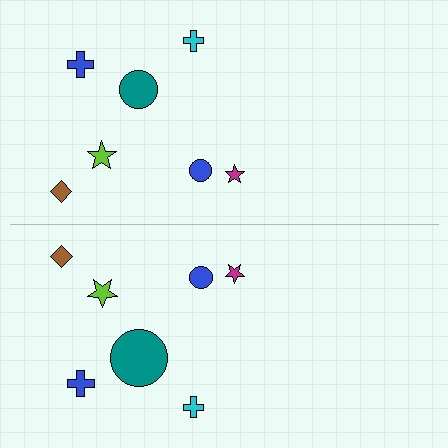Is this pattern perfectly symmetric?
No, the pattern is not perfectly symmetric. The teal circle on the bottom side has a different size than its mirror counterpart.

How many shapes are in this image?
There are 14 shapes in this image.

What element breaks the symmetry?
The teal circle on the bottom side has a different size than its mirror counterpart.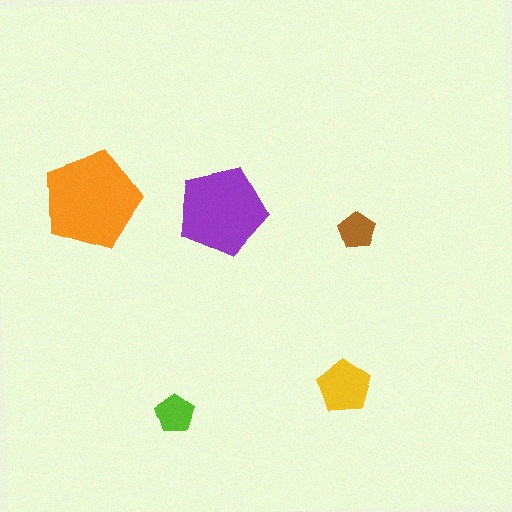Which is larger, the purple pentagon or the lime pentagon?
The purple one.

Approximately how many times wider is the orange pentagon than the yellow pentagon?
About 2 times wider.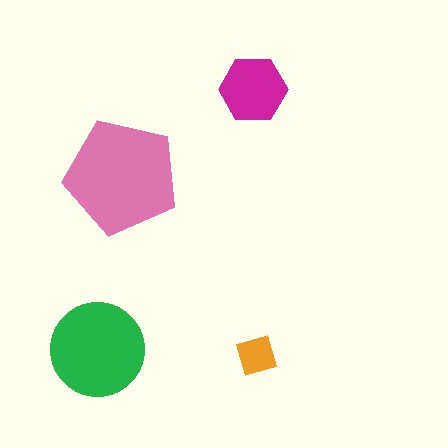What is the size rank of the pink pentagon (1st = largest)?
1st.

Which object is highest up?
The magenta hexagon is topmost.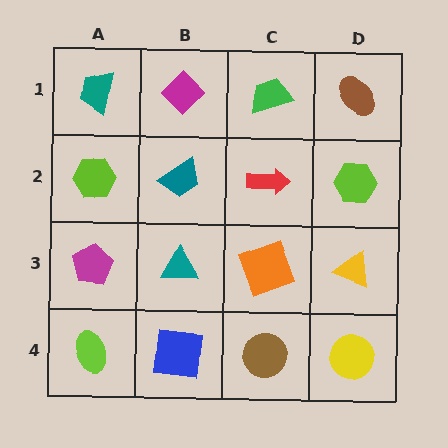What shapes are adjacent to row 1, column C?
A red arrow (row 2, column C), a magenta diamond (row 1, column B), a brown ellipse (row 1, column D).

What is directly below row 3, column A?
A lime ellipse.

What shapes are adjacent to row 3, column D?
A lime hexagon (row 2, column D), a yellow circle (row 4, column D), an orange square (row 3, column C).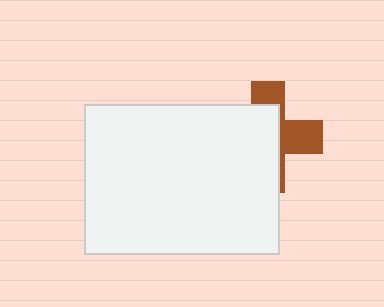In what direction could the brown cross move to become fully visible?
The brown cross could move right. That would shift it out from behind the white rectangle entirely.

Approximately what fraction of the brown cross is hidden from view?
Roughly 60% of the brown cross is hidden behind the white rectangle.